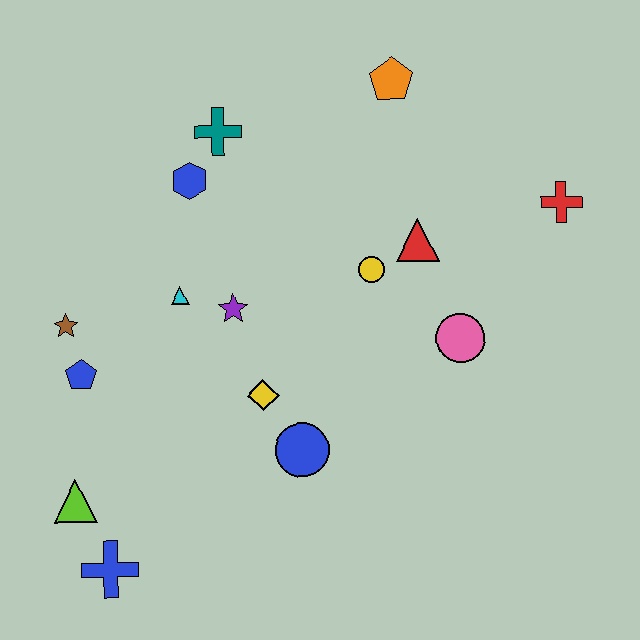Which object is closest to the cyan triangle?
The purple star is closest to the cyan triangle.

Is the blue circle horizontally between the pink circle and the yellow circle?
No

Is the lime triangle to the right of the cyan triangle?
No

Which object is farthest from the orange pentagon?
The blue cross is farthest from the orange pentagon.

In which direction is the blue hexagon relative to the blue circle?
The blue hexagon is above the blue circle.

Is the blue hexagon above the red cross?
Yes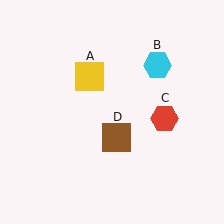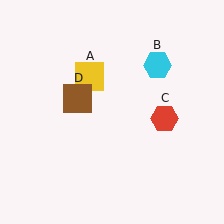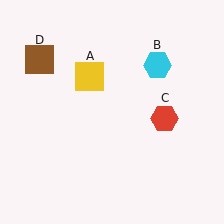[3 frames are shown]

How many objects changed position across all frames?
1 object changed position: brown square (object D).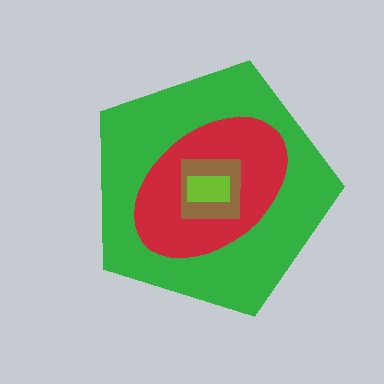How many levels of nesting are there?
4.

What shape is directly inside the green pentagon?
The red ellipse.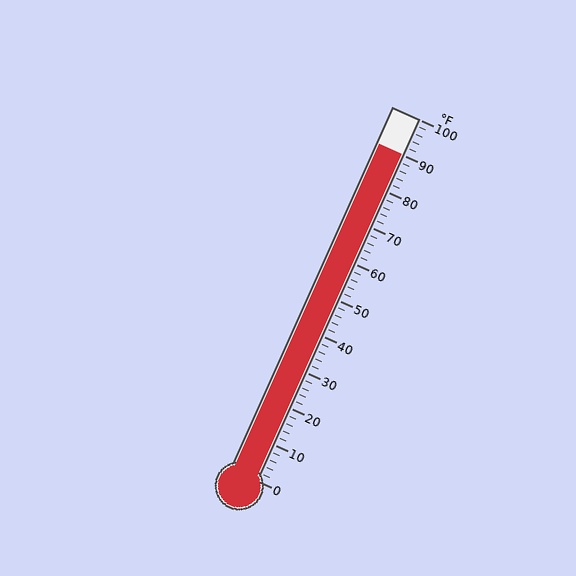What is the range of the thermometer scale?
The thermometer scale ranges from 0°F to 100°F.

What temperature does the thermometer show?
The thermometer shows approximately 90°F.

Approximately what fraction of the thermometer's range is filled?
The thermometer is filled to approximately 90% of its range.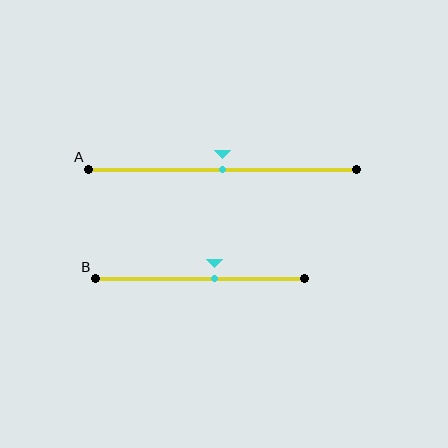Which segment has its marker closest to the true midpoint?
Segment A has its marker closest to the true midpoint.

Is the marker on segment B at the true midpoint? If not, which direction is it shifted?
No, the marker on segment B is shifted to the right by about 7% of the segment length.